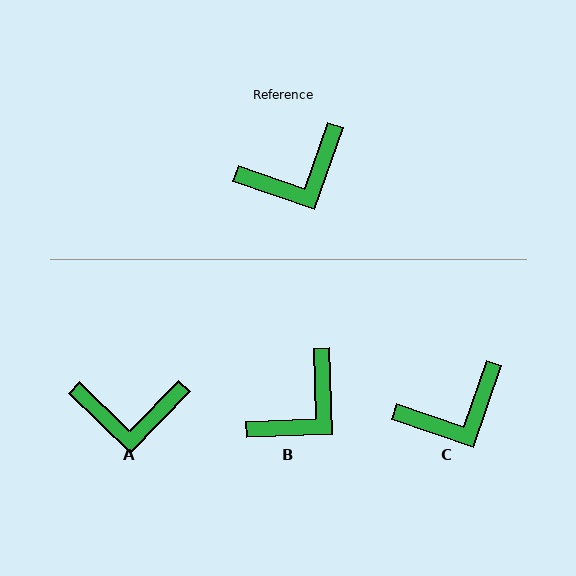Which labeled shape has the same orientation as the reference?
C.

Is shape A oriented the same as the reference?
No, it is off by about 25 degrees.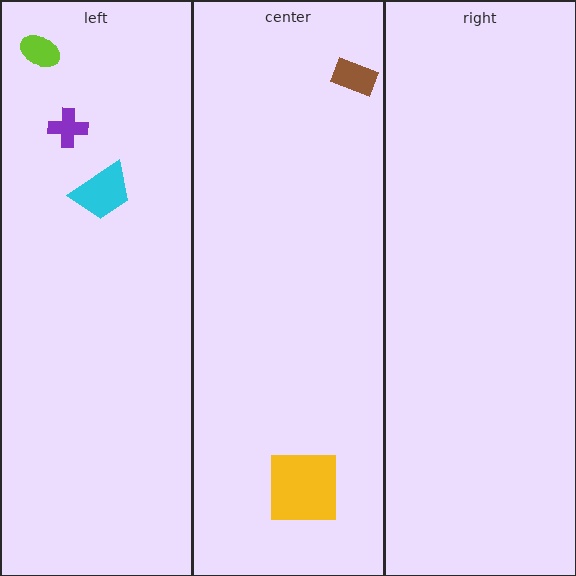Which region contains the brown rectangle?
The center region.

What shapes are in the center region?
The yellow square, the brown rectangle.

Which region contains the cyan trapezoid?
The left region.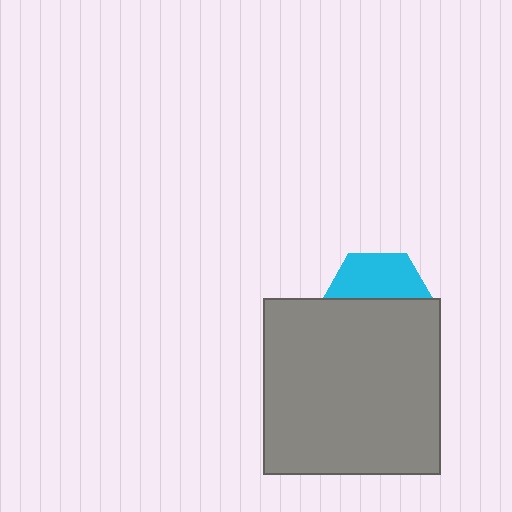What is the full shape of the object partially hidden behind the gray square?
The partially hidden object is a cyan hexagon.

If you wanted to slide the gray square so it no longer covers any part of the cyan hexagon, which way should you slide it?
Slide it down — that is the most direct way to separate the two shapes.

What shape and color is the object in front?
The object in front is a gray square.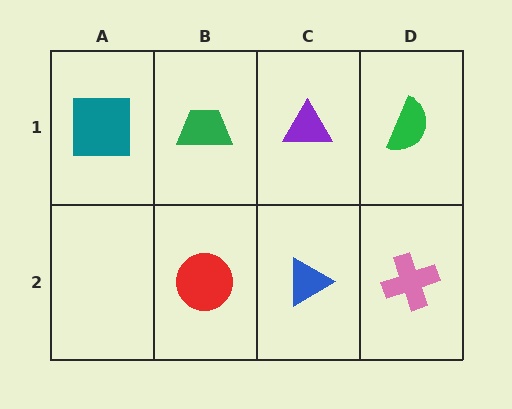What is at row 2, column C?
A blue triangle.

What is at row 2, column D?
A pink cross.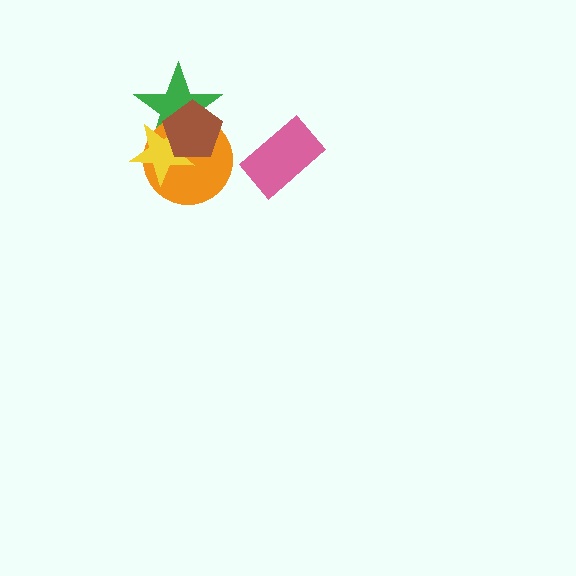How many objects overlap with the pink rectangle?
0 objects overlap with the pink rectangle.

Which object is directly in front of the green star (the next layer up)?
The orange circle is directly in front of the green star.